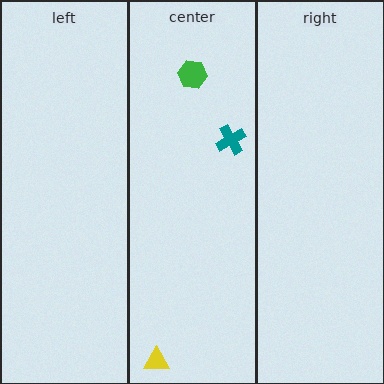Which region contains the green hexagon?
The center region.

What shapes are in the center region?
The green hexagon, the teal cross, the yellow triangle.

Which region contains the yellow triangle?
The center region.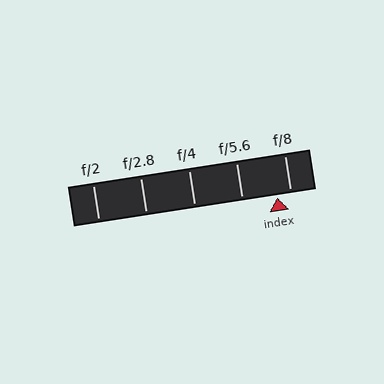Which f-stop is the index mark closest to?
The index mark is closest to f/8.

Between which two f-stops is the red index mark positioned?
The index mark is between f/5.6 and f/8.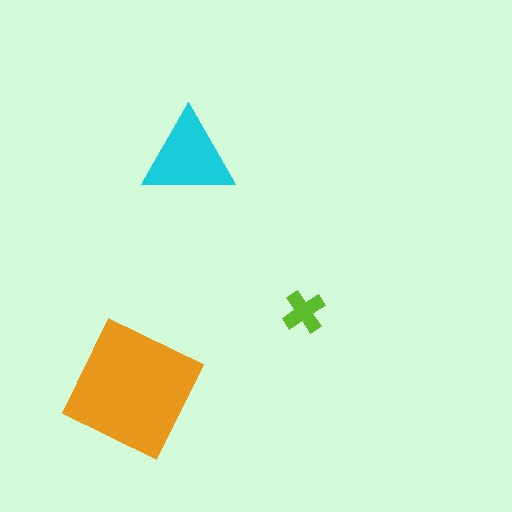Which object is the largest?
The orange square.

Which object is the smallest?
The lime cross.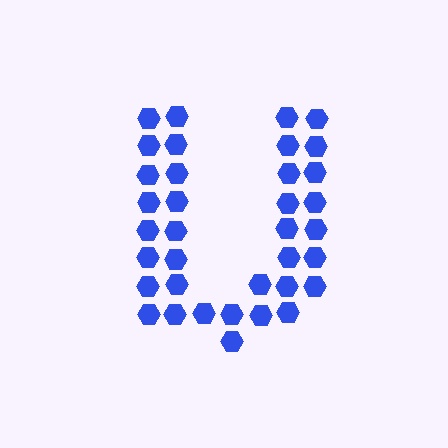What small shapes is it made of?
It is made of small hexagons.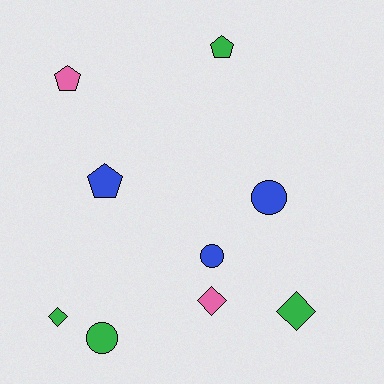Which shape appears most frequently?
Diamond, with 3 objects.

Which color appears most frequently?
Green, with 4 objects.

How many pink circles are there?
There are no pink circles.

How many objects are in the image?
There are 9 objects.